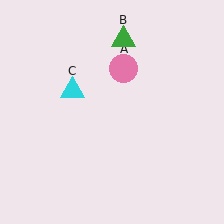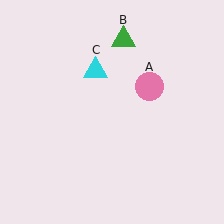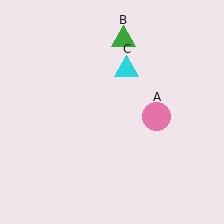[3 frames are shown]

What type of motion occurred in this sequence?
The pink circle (object A), cyan triangle (object C) rotated clockwise around the center of the scene.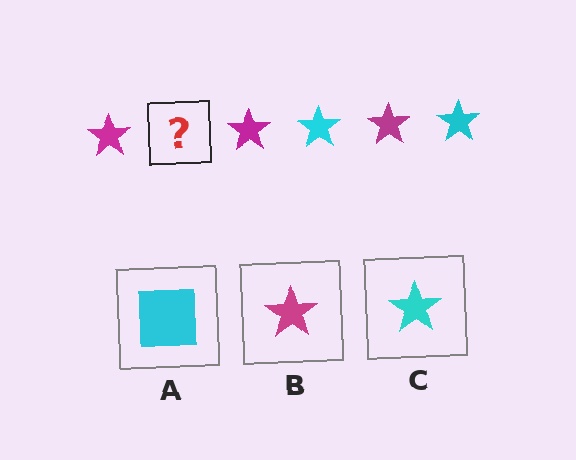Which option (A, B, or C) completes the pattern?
C.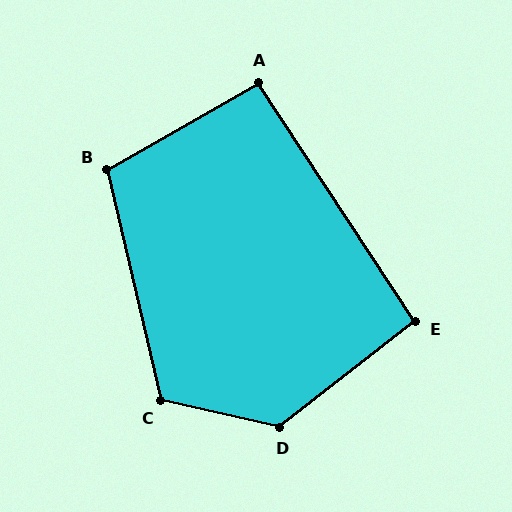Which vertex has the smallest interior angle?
A, at approximately 94 degrees.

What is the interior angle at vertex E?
Approximately 94 degrees (approximately right).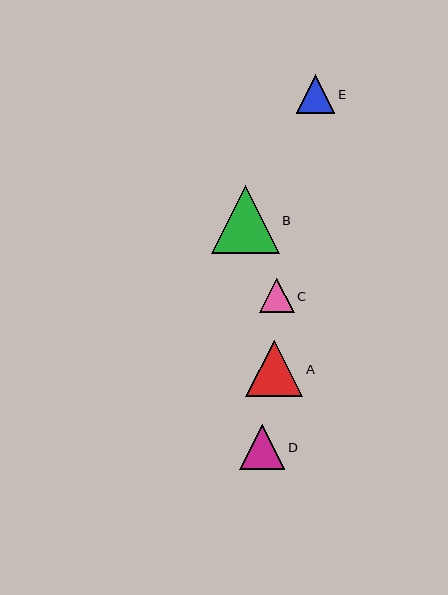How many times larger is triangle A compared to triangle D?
Triangle A is approximately 1.3 times the size of triangle D.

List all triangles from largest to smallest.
From largest to smallest: B, A, D, E, C.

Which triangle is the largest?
Triangle B is the largest with a size of approximately 67 pixels.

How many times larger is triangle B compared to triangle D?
Triangle B is approximately 1.5 times the size of triangle D.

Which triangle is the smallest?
Triangle C is the smallest with a size of approximately 35 pixels.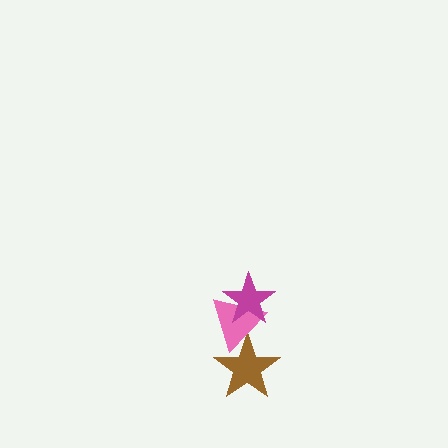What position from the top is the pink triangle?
The pink triangle is 2nd from the top.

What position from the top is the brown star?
The brown star is 3rd from the top.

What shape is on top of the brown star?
The pink triangle is on top of the brown star.